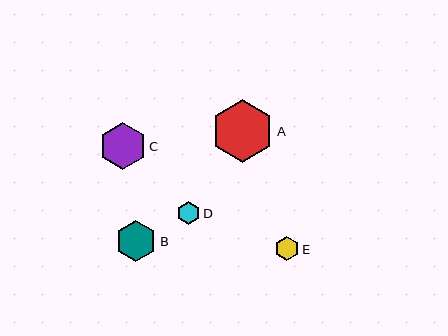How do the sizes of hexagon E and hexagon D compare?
Hexagon E and hexagon D are approximately the same size.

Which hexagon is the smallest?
Hexagon D is the smallest with a size of approximately 23 pixels.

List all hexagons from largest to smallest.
From largest to smallest: A, C, B, E, D.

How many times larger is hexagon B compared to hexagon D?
Hexagon B is approximately 1.8 times the size of hexagon D.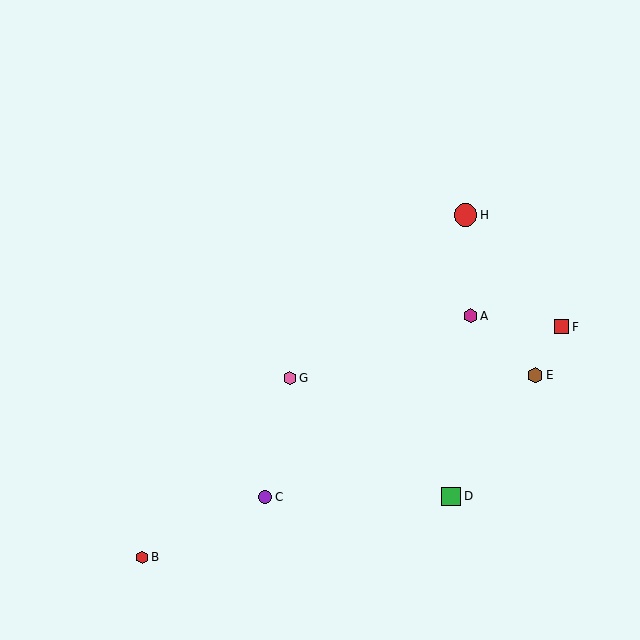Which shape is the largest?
The red circle (labeled H) is the largest.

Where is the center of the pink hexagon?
The center of the pink hexagon is at (290, 378).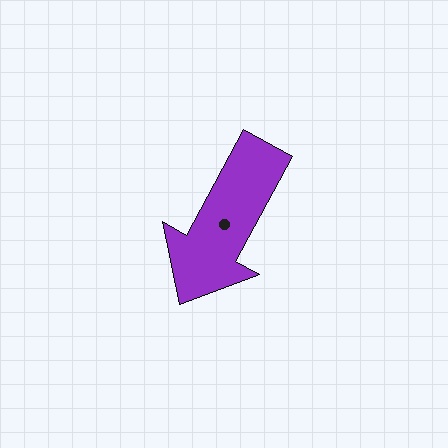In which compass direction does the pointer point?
Southwest.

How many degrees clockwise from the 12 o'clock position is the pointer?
Approximately 209 degrees.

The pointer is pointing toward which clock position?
Roughly 7 o'clock.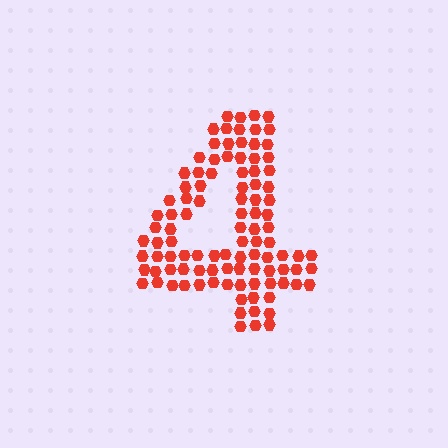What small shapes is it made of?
It is made of small hexagons.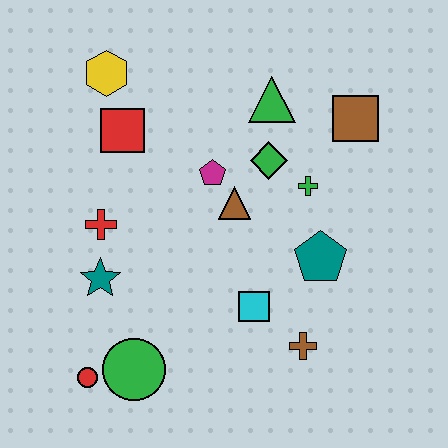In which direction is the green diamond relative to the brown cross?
The green diamond is above the brown cross.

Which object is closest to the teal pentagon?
The green cross is closest to the teal pentagon.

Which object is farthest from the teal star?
The brown square is farthest from the teal star.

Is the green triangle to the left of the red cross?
No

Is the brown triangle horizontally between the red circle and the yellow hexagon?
No